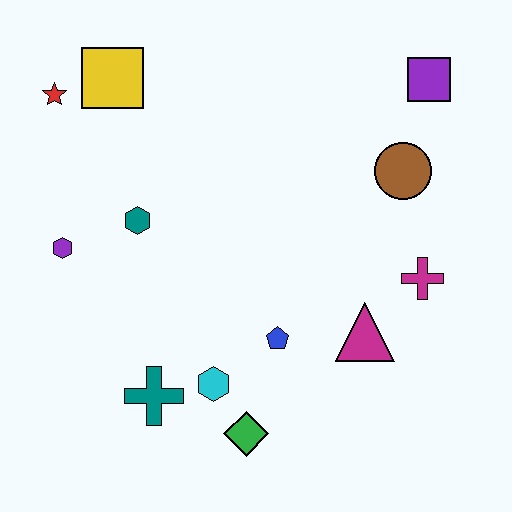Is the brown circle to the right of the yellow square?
Yes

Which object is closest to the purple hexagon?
The teal hexagon is closest to the purple hexagon.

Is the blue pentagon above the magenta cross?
No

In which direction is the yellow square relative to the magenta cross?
The yellow square is to the left of the magenta cross.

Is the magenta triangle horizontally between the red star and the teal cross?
No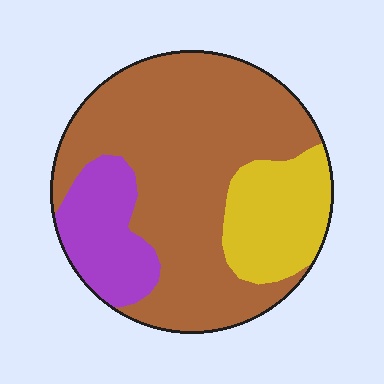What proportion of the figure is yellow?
Yellow takes up about one fifth (1/5) of the figure.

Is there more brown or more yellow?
Brown.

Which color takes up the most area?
Brown, at roughly 65%.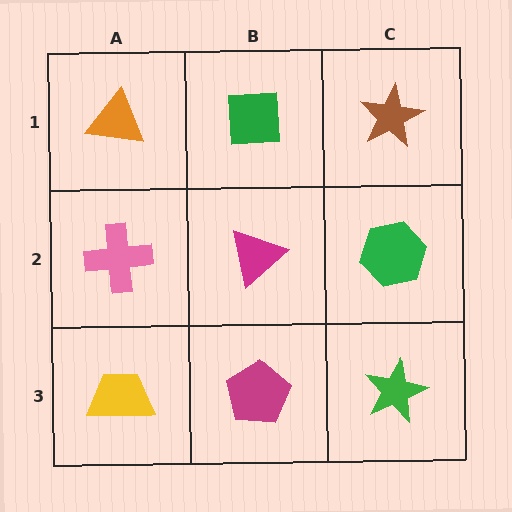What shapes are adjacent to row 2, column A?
An orange triangle (row 1, column A), a yellow trapezoid (row 3, column A), a magenta triangle (row 2, column B).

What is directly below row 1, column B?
A magenta triangle.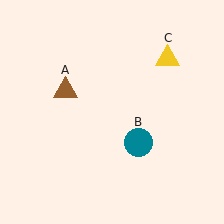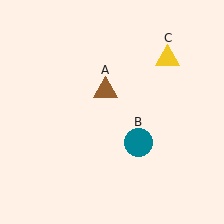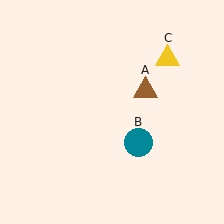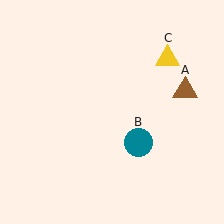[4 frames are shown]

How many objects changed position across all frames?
1 object changed position: brown triangle (object A).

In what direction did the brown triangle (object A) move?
The brown triangle (object A) moved right.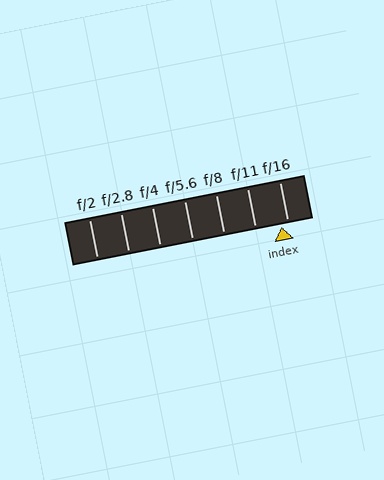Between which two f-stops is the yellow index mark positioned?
The index mark is between f/11 and f/16.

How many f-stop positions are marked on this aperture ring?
There are 7 f-stop positions marked.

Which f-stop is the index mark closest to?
The index mark is closest to f/16.